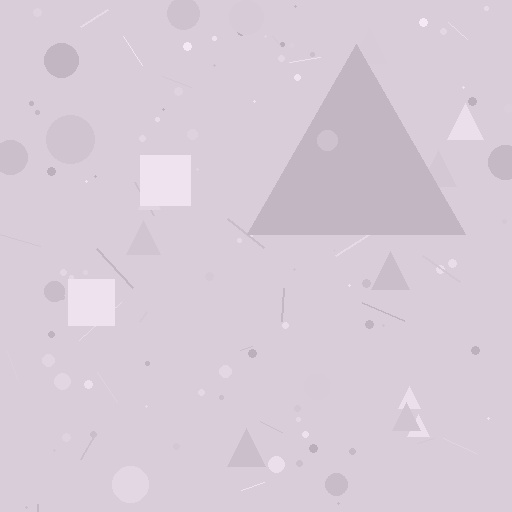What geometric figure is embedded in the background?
A triangle is embedded in the background.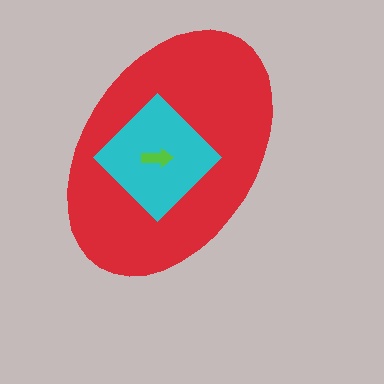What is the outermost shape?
The red ellipse.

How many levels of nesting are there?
3.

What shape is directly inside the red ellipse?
The cyan diamond.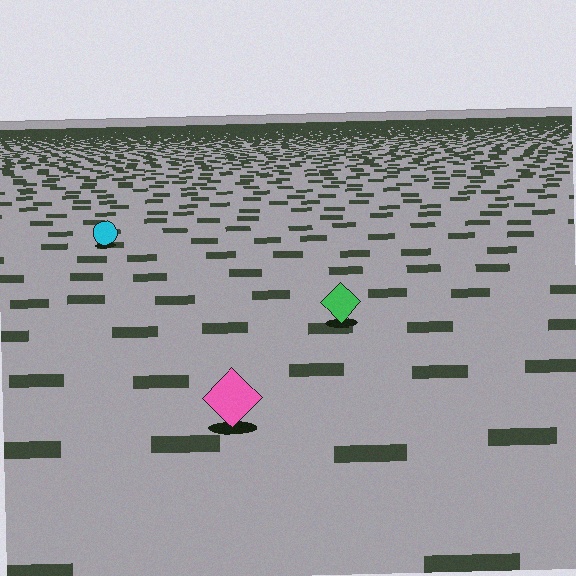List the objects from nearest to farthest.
From nearest to farthest: the pink diamond, the green diamond, the cyan circle.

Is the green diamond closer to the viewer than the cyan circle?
Yes. The green diamond is closer — you can tell from the texture gradient: the ground texture is coarser near it.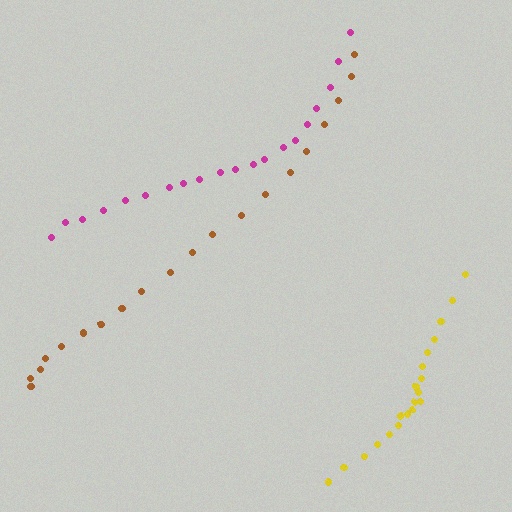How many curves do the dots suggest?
There are 3 distinct paths.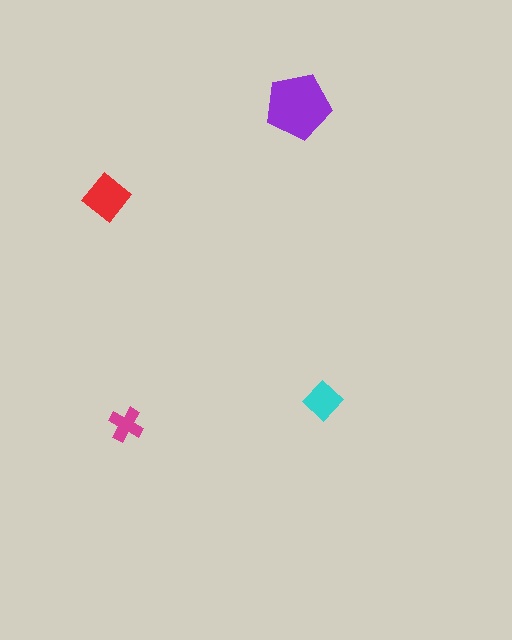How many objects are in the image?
There are 4 objects in the image.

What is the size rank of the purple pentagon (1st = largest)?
1st.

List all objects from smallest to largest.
The magenta cross, the cyan diamond, the red diamond, the purple pentagon.